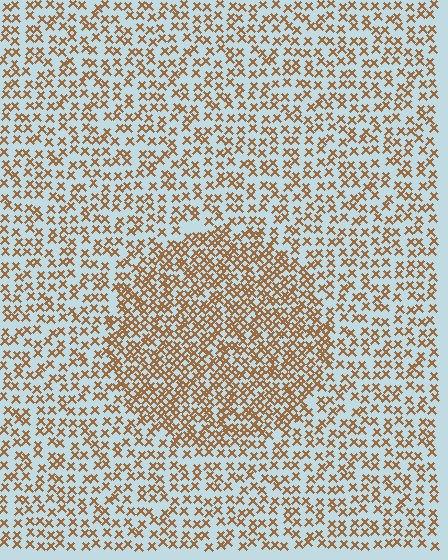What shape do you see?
I see a circle.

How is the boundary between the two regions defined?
The boundary is defined by a change in element density (approximately 1.8x ratio). All elements are the same color, size, and shape.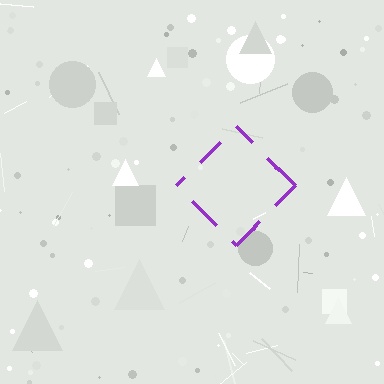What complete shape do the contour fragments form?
The contour fragments form a diamond.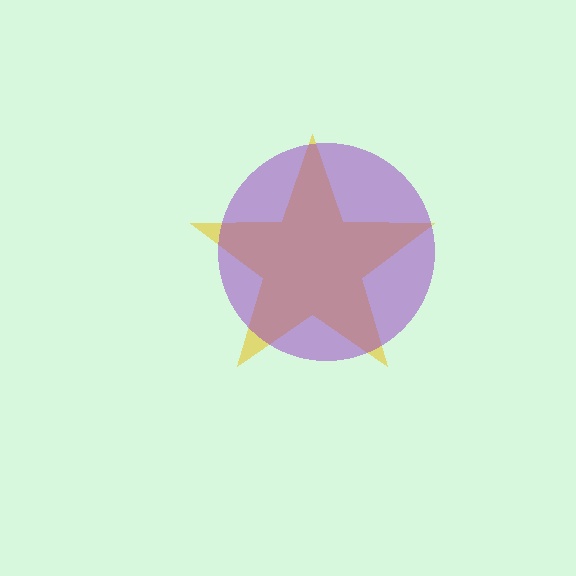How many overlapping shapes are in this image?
There are 2 overlapping shapes in the image.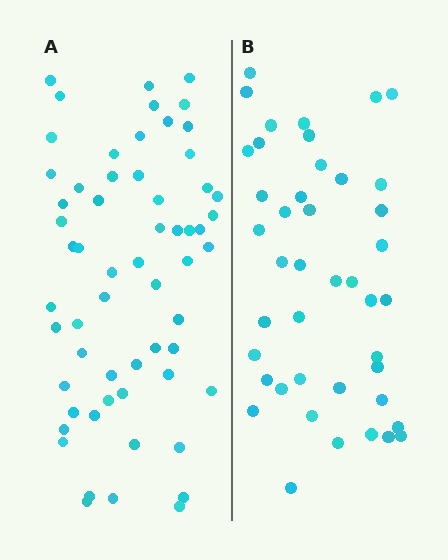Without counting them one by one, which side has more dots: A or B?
Region A (the left region) has more dots.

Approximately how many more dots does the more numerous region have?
Region A has approximately 15 more dots than region B.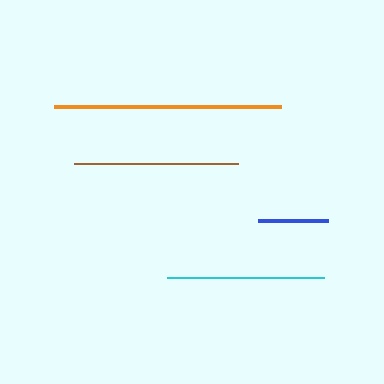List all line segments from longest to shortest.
From longest to shortest: orange, brown, cyan, blue.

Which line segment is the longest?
The orange line is the longest at approximately 227 pixels.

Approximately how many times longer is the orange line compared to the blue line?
The orange line is approximately 3.2 times the length of the blue line.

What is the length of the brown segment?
The brown segment is approximately 163 pixels long.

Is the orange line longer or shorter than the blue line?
The orange line is longer than the blue line.